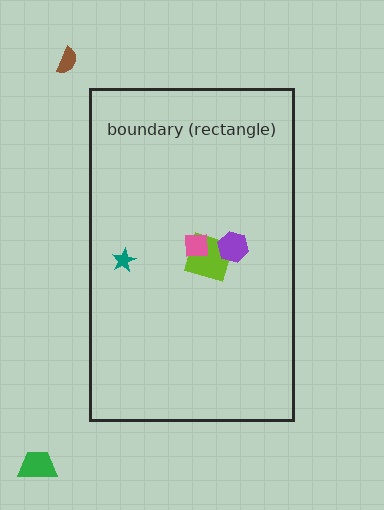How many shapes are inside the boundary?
4 inside, 2 outside.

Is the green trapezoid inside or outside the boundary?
Outside.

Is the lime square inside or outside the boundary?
Inside.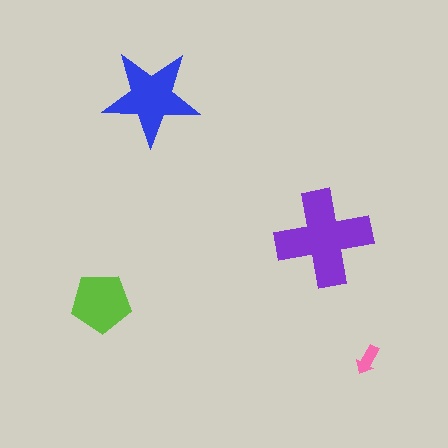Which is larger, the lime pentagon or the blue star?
The blue star.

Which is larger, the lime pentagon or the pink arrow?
The lime pentagon.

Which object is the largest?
The purple cross.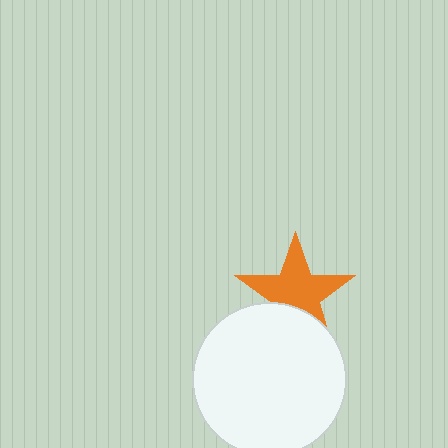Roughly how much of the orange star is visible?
Most of it is visible (roughly 70%).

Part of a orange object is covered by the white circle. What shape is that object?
It is a star.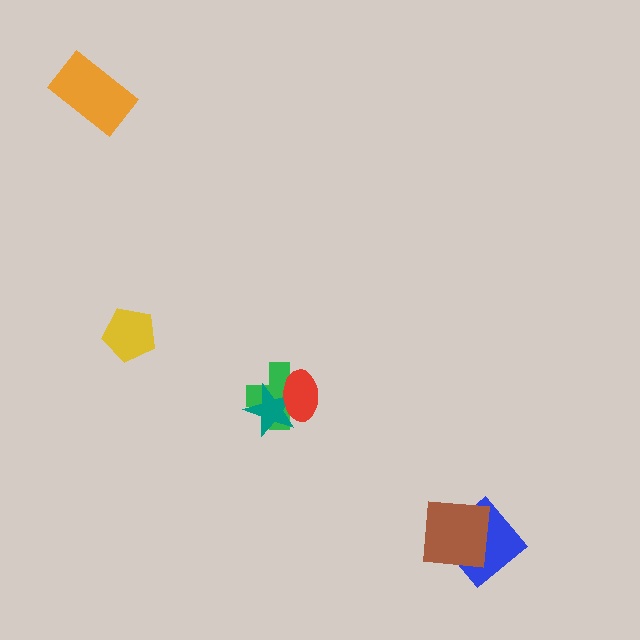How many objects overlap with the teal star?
2 objects overlap with the teal star.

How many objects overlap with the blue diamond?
1 object overlaps with the blue diamond.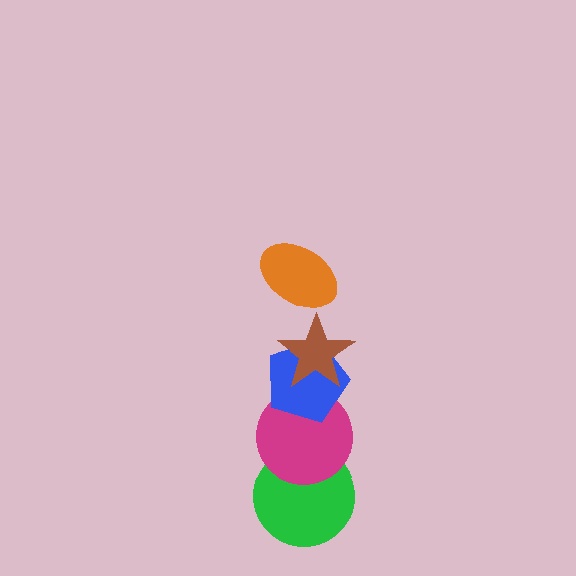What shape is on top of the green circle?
The magenta circle is on top of the green circle.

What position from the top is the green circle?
The green circle is 5th from the top.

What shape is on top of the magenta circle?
The blue pentagon is on top of the magenta circle.